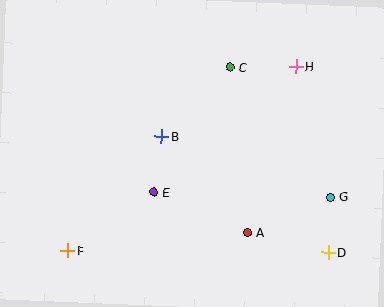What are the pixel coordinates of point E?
Point E is at (154, 192).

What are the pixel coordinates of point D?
Point D is at (328, 252).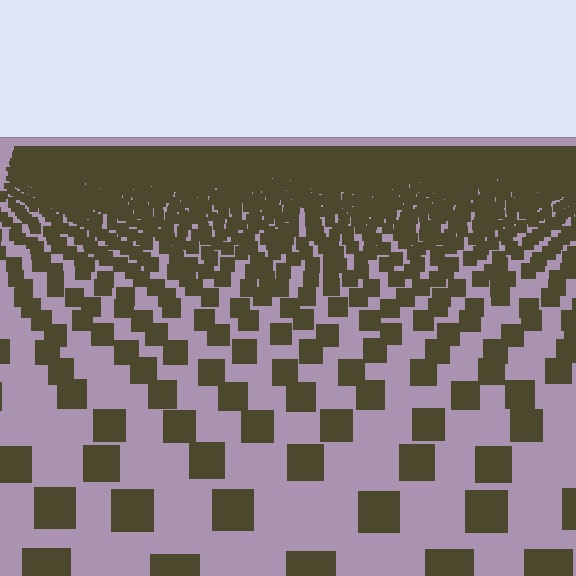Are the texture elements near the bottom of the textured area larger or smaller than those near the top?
Larger. Near the bottom, elements are closer to the viewer and appear at a bigger on-screen size.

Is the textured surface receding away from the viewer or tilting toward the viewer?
The surface is receding away from the viewer. Texture elements get smaller and denser toward the top.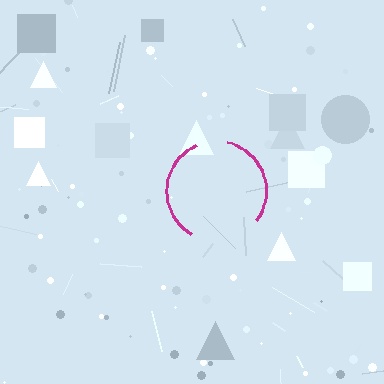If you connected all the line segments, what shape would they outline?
They would outline a circle.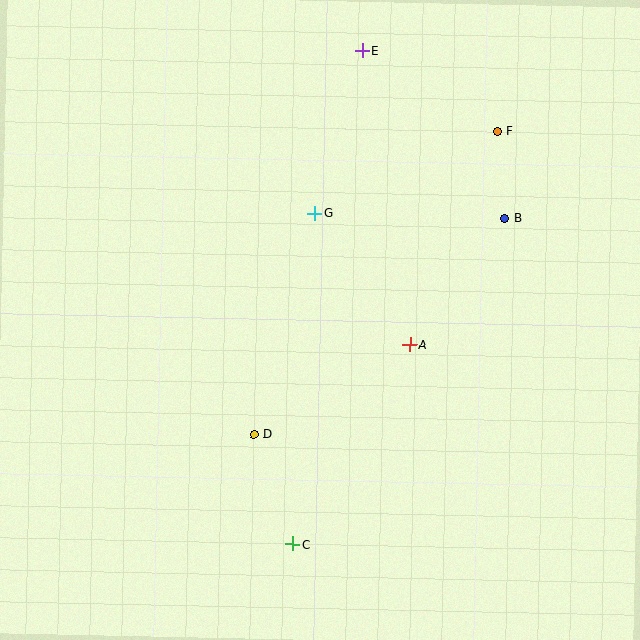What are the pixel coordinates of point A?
Point A is at (410, 345).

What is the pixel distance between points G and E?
The distance between G and E is 169 pixels.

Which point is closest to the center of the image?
Point A at (410, 345) is closest to the center.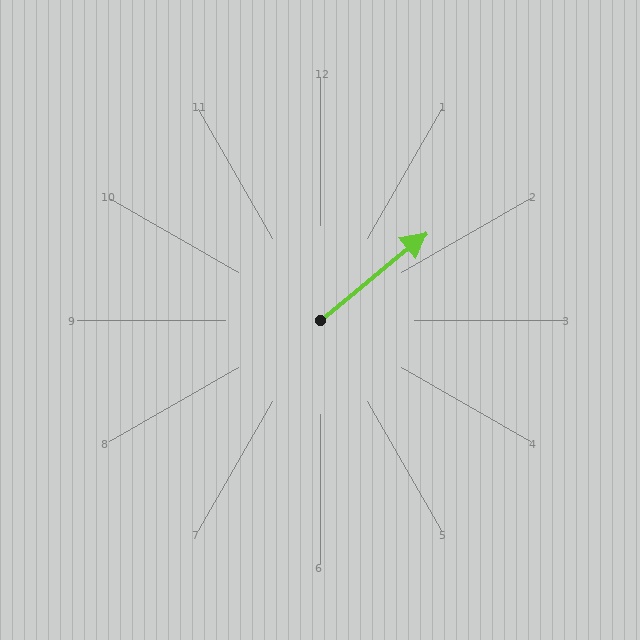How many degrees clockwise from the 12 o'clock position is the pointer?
Approximately 50 degrees.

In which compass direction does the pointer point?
Northeast.